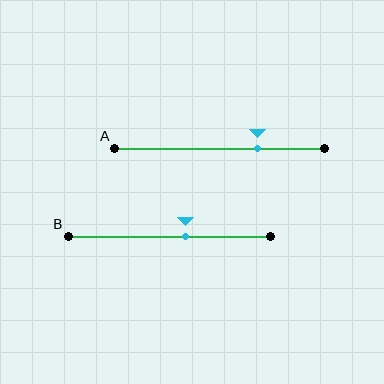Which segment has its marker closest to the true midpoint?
Segment B has its marker closest to the true midpoint.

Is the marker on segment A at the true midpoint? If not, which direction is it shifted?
No, the marker on segment A is shifted to the right by about 18% of the segment length.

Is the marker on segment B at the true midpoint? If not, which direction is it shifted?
No, the marker on segment B is shifted to the right by about 8% of the segment length.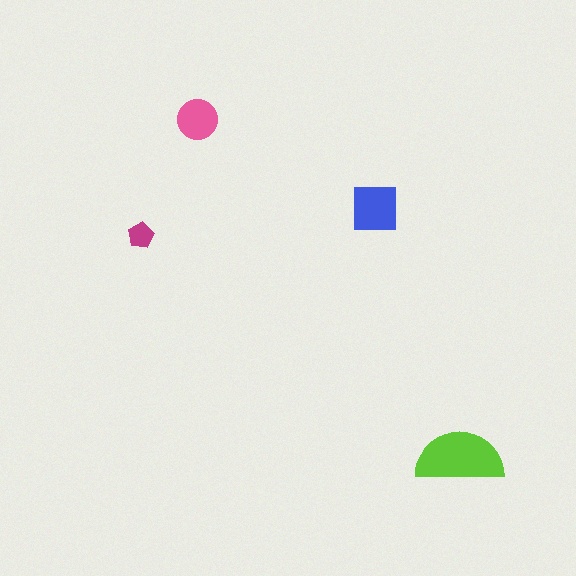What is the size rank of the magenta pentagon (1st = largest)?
4th.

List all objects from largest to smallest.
The lime semicircle, the blue square, the pink circle, the magenta pentagon.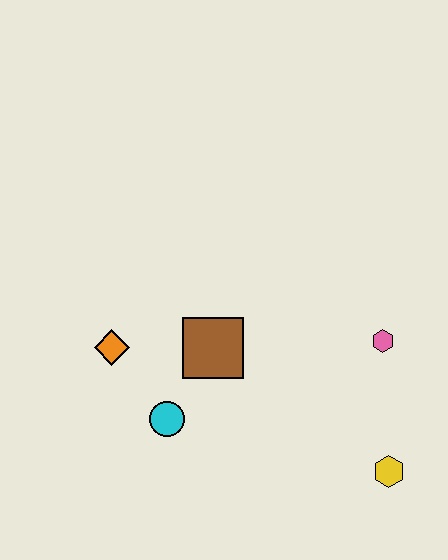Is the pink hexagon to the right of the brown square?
Yes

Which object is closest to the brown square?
The cyan circle is closest to the brown square.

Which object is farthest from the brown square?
The yellow hexagon is farthest from the brown square.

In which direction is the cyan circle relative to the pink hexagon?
The cyan circle is to the left of the pink hexagon.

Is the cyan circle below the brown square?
Yes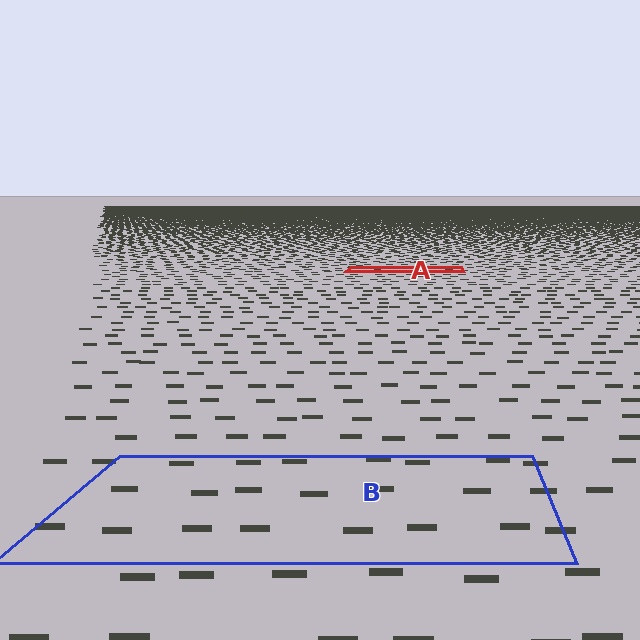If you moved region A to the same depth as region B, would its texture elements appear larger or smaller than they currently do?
They would appear larger. At a closer depth, the same texture elements are projected at a bigger on-screen size.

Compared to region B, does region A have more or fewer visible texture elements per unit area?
Region A has more texture elements per unit area — they are packed more densely because it is farther away.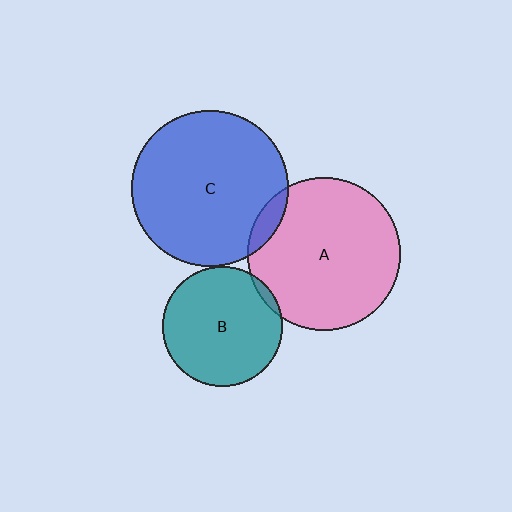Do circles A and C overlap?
Yes.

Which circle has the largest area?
Circle C (blue).